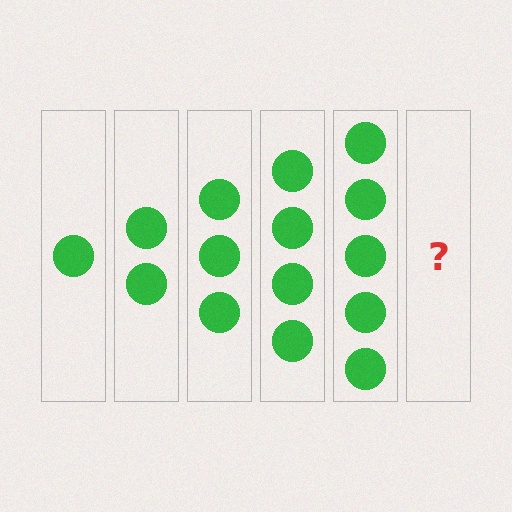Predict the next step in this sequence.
The next step is 6 circles.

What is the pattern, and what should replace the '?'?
The pattern is that each step adds one more circle. The '?' should be 6 circles.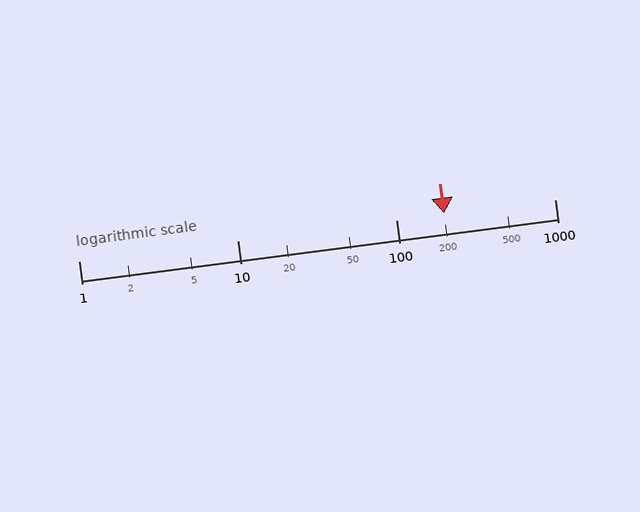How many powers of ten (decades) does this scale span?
The scale spans 3 decades, from 1 to 1000.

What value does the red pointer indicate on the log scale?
The pointer indicates approximately 200.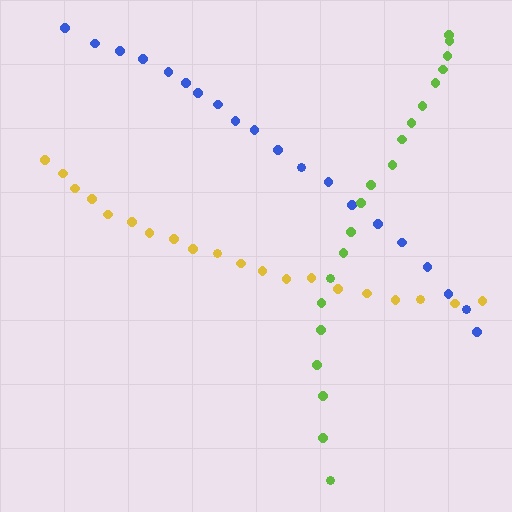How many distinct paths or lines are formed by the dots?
There are 3 distinct paths.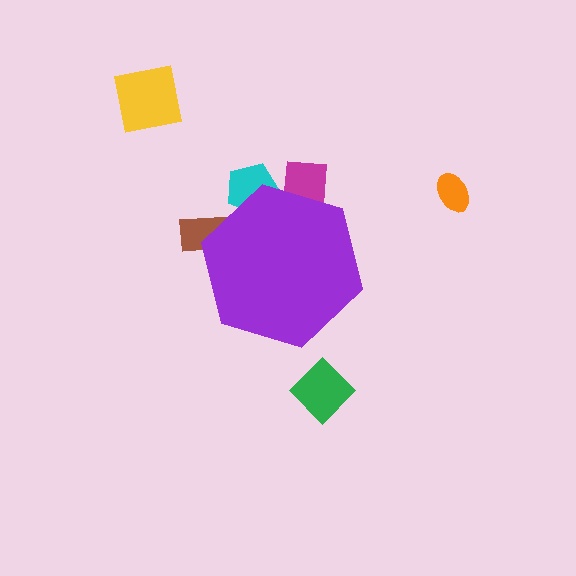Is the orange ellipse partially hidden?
No, the orange ellipse is fully visible.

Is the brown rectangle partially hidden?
Yes, the brown rectangle is partially hidden behind the purple hexagon.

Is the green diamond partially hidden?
No, the green diamond is fully visible.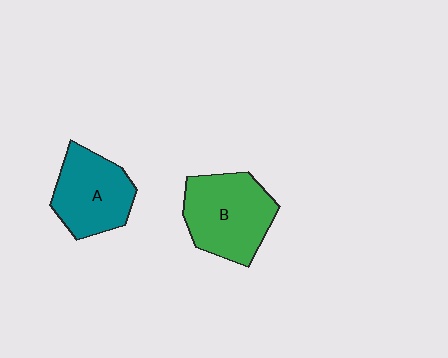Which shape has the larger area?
Shape B (green).